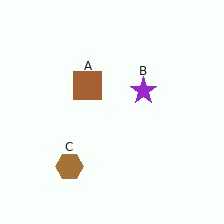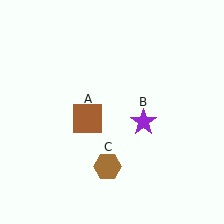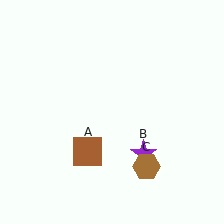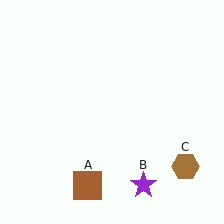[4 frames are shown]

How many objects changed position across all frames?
3 objects changed position: brown square (object A), purple star (object B), brown hexagon (object C).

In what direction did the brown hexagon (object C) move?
The brown hexagon (object C) moved right.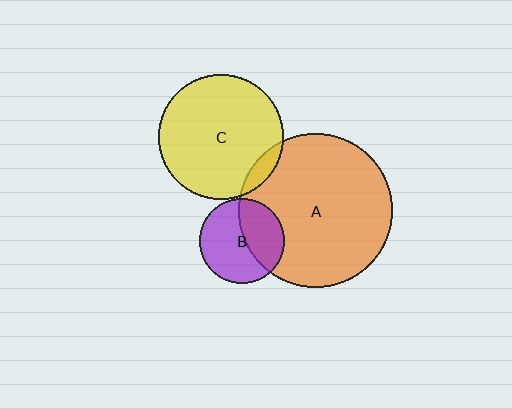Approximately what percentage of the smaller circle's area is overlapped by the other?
Approximately 40%.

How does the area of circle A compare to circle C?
Approximately 1.5 times.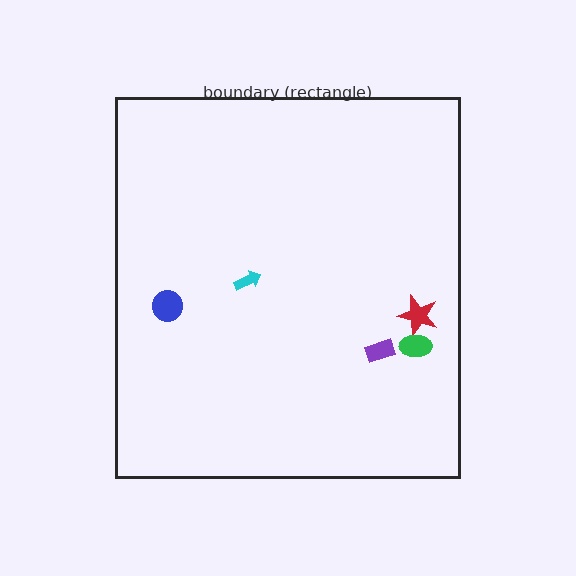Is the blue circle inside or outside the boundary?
Inside.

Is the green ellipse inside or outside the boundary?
Inside.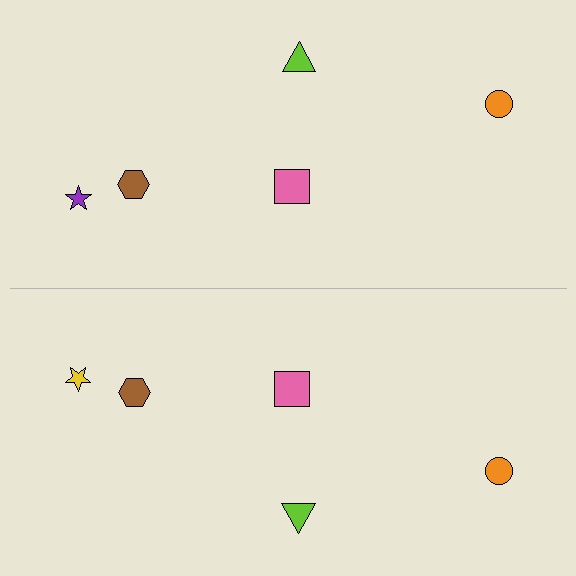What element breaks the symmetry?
The yellow star on the bottom side breaks the symmetry — its mirror counterpart is purple.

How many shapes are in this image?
There are 10 shapes in this image.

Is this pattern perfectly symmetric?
No, the pattern is not perfectly symmetric. The yellow star on the bottom side breaks the symmetry — its mirror counterpart is purple.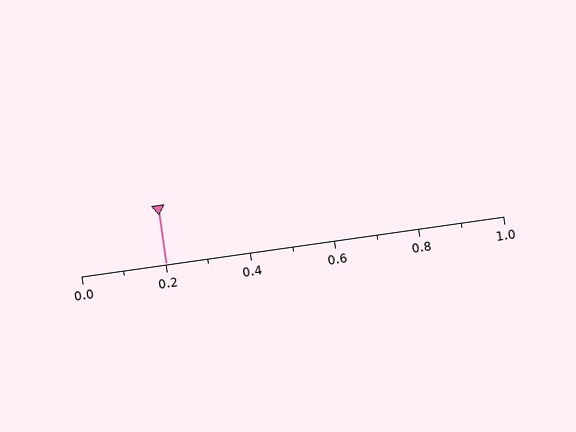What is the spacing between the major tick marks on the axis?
The major ticks are spaced 0.2 apart.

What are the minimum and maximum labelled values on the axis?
The axis runs from 0.0 to 1.0.